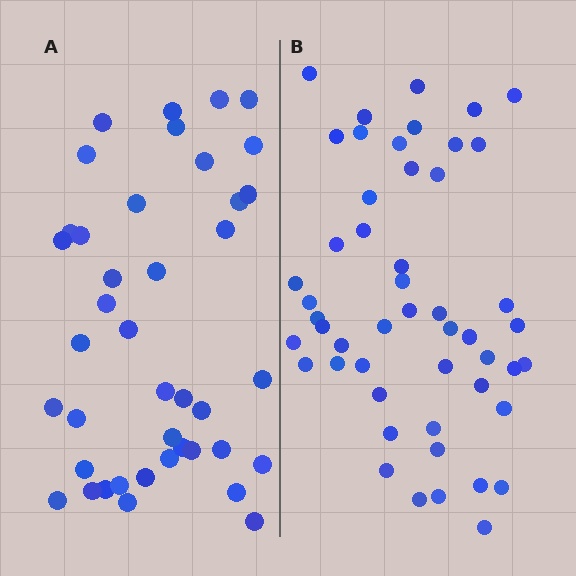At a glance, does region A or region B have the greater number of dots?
Region B (the right region) has more dots.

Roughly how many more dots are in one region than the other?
Region B has roughly 8 or so more dots than region A.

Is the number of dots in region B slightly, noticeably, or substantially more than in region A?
Region B has only slightly more — the two regions are fairly close. The ratio is roughly 1.2 to 1.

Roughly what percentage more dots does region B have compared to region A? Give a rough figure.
About 20% more.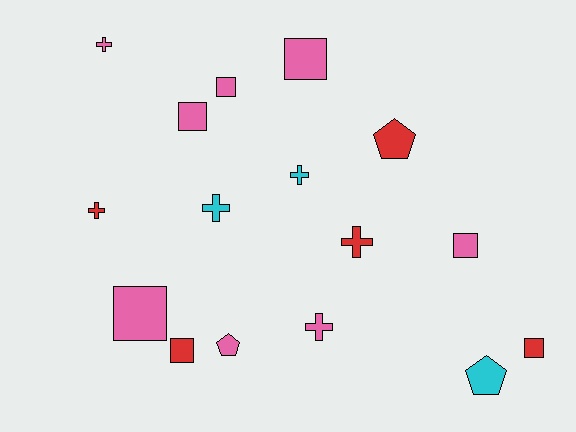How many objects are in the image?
There are 16 objects.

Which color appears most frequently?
Pink, with 8 objects.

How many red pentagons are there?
There is 1 red pentagon.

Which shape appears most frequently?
Square, with 7 objects.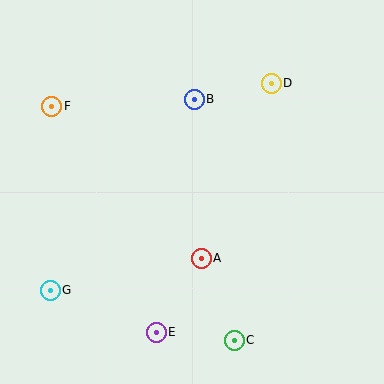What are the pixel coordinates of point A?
Point A is at (201, 258).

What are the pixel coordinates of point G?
Point G is at (50, 290).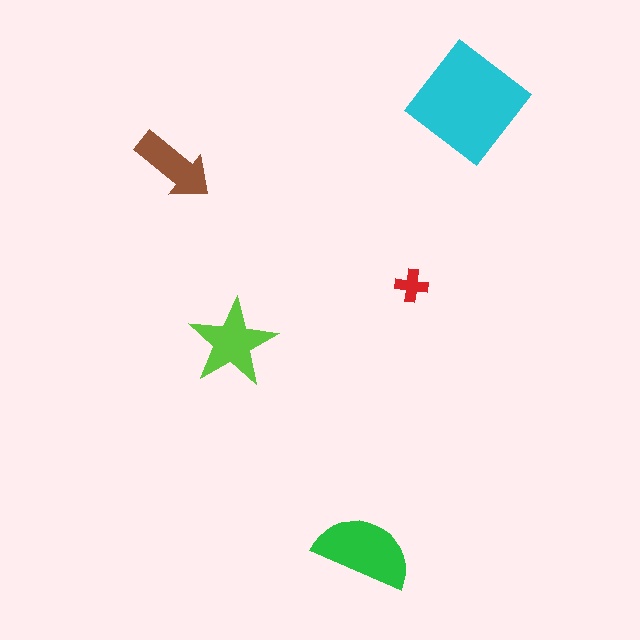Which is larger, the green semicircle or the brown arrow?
The green semicircle.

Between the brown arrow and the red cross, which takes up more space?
The brown arrow.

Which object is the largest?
The cyan diamond.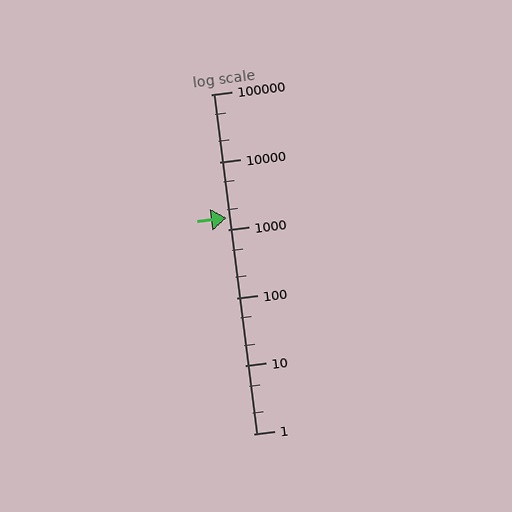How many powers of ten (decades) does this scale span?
The scale spans 5 decades, from 1 to 100000.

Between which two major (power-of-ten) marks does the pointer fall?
The pointer is between 1000 and 10000.